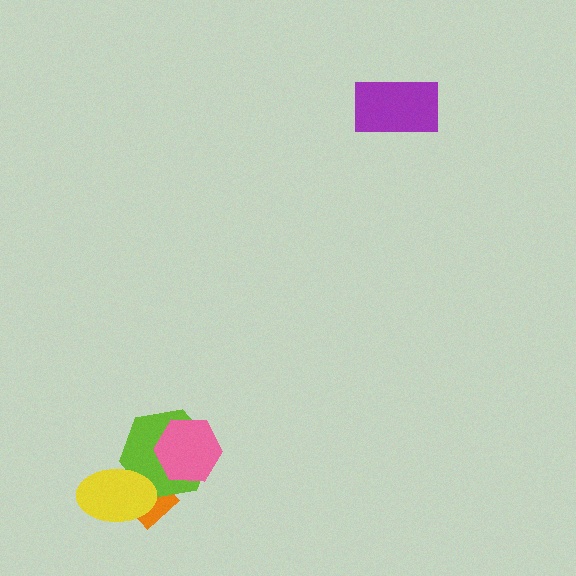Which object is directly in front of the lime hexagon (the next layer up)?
The pink hexagon is directly in front of the lime hexagon.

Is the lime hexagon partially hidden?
Yes, it is partially covered by another shape.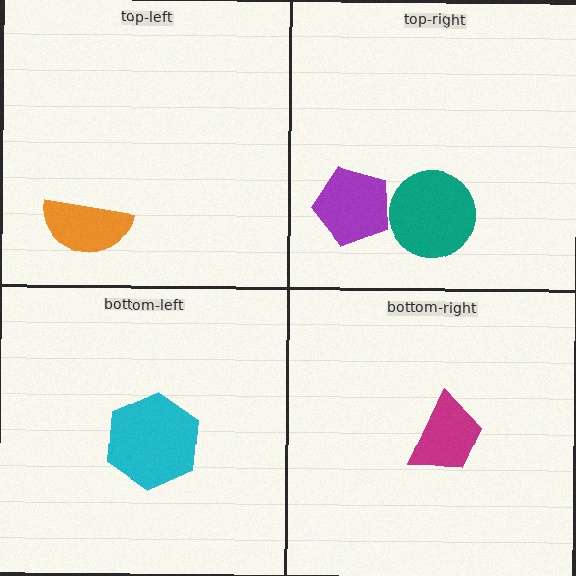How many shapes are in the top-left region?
1.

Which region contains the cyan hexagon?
The bottom-left region.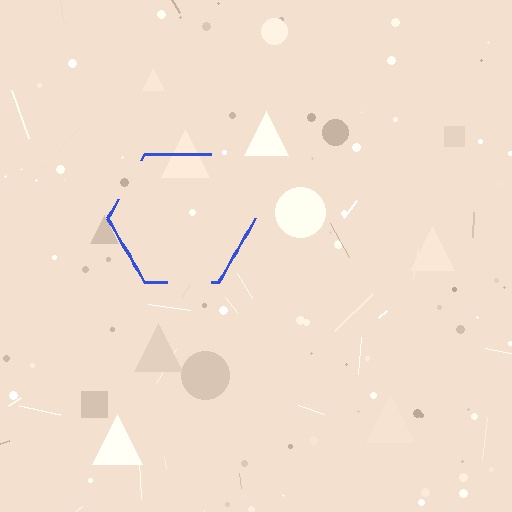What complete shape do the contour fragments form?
The contour fragments form a hexagon.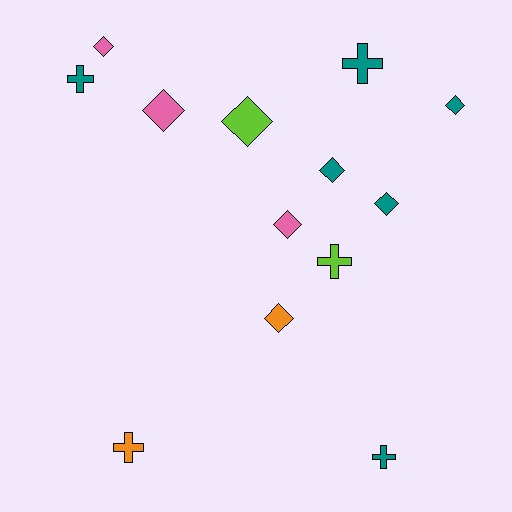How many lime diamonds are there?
There is 1 lime diamond.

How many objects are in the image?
There are 13 objects.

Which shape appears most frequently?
Diamond, with 8 objects.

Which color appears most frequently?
Teal, with 6 objects.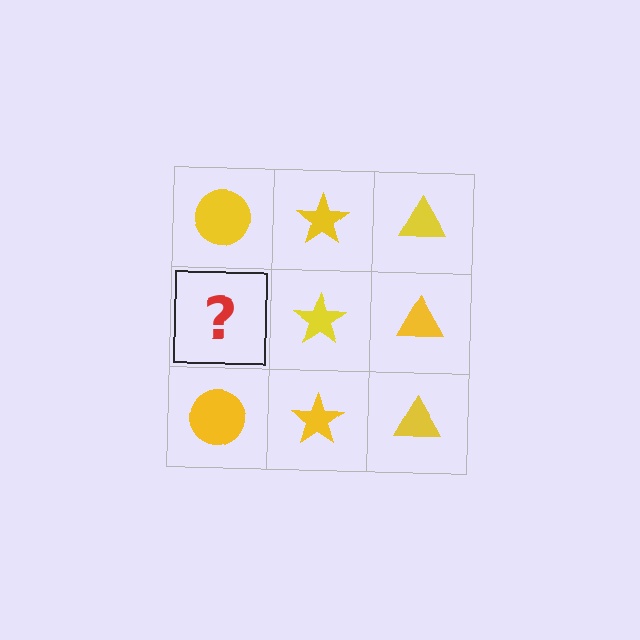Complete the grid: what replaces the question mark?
The question mark should be replaced with a yellow circle.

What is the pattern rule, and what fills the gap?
The rule is that each column has a consistent shape. The gap should be filled with a yellow circle.